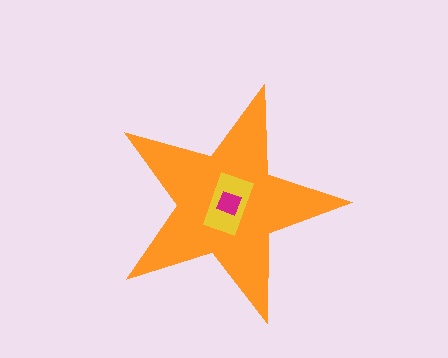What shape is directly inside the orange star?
The yellow rectangle.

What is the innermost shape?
The magenta diamond.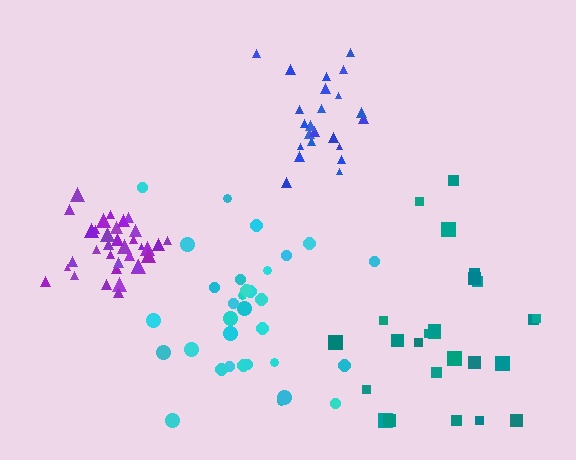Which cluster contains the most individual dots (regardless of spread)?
Purple (35).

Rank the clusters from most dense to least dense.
purple, blue, cyan, teal.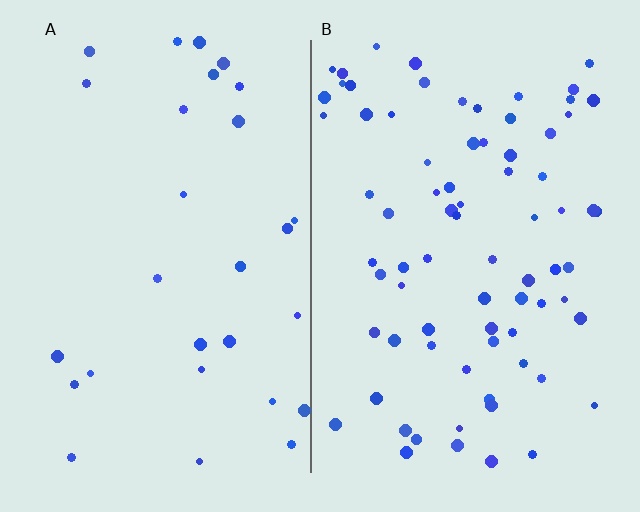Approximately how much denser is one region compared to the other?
Approximately 2.7× — region B over region A.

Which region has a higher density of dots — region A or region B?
B (the right).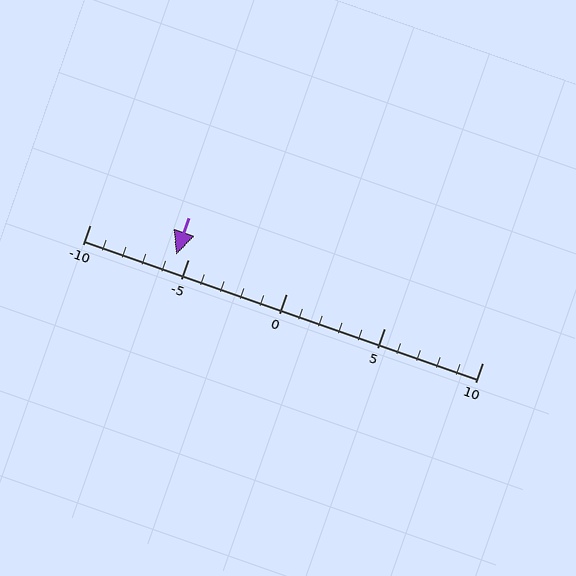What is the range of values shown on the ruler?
The ruler shows values from -10 to 10.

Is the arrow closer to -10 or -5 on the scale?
The arrow is closer to -5.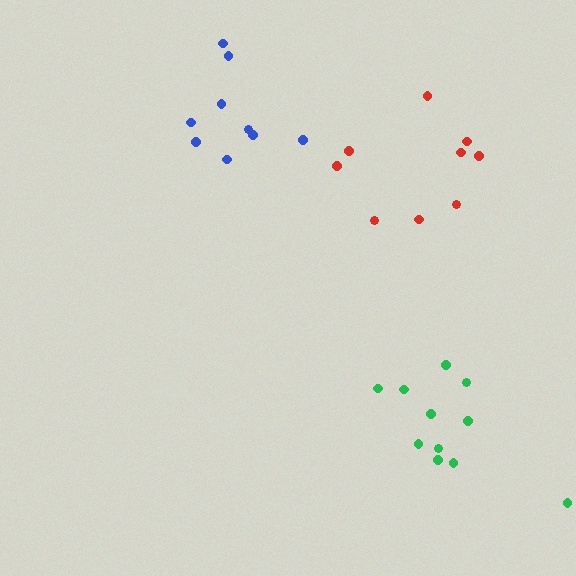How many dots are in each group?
Group 1: 9 dots, Group 2: 11 dots, Group 3: 9 dots (29 total).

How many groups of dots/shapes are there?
There are 3 groups.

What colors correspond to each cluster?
The clusters are colored: blue, green, red.